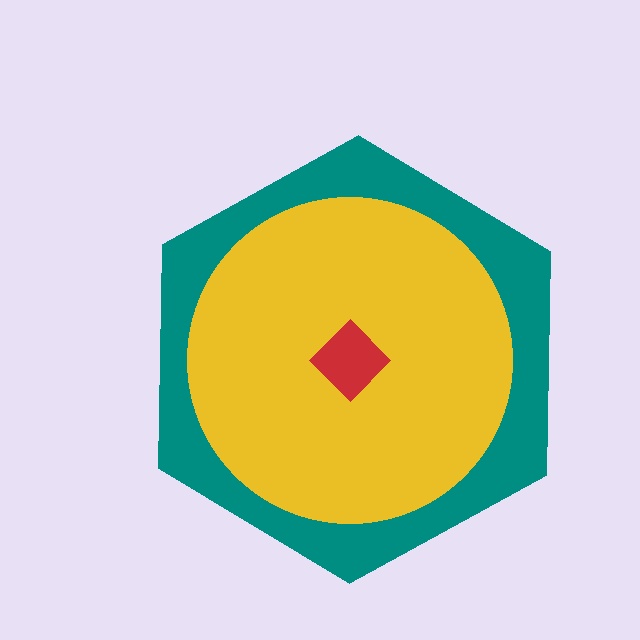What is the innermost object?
The red diamond.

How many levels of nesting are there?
3.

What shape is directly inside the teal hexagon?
The yellow circle.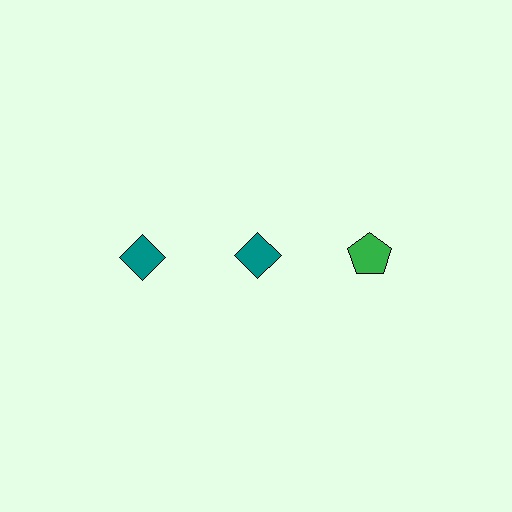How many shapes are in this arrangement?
There are 3 shapes arranged in a grid pattern.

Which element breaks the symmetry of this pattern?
The green pentagon in the top row, center column breaks the symmetry. All other shapes are teal diamonds.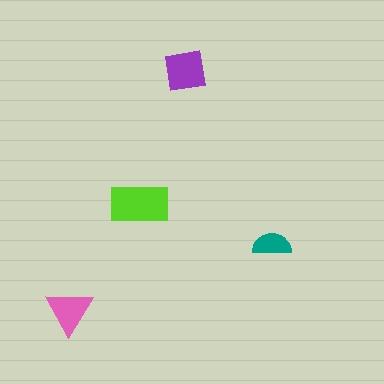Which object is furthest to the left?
The pink triangle is leftmost.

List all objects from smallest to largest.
The teal semicircle, the pink triangle, the purple square, the lime rectangle.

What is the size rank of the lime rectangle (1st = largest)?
1st.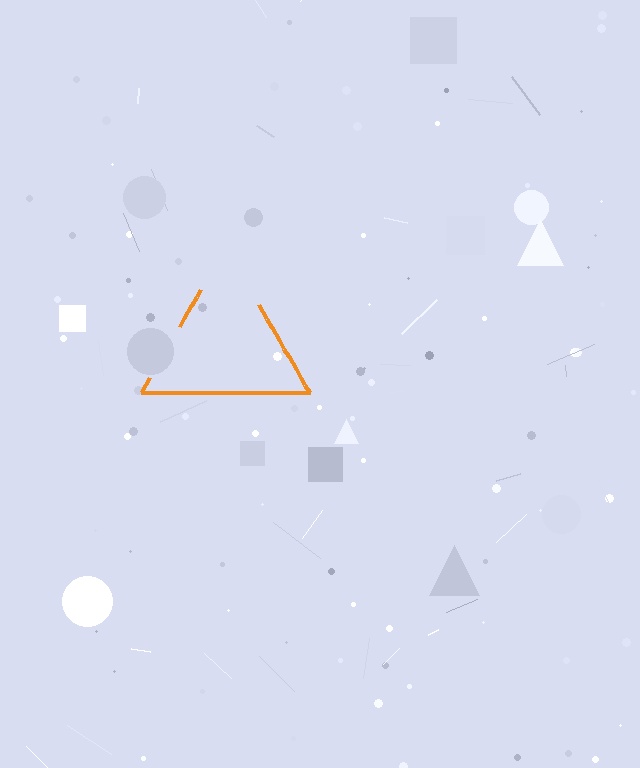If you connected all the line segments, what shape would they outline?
They would outline a triangle.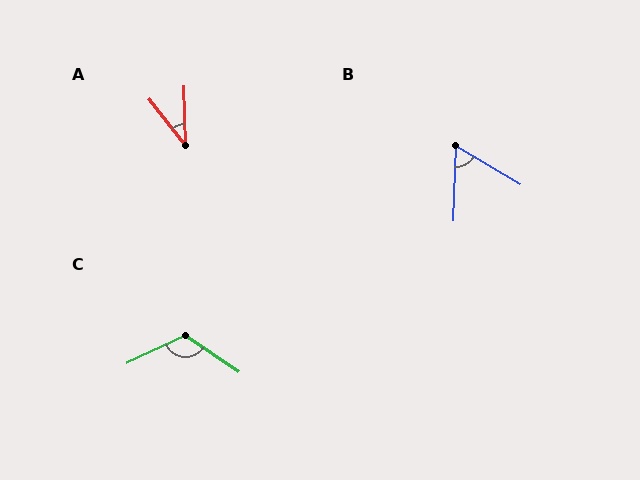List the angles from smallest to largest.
A (37°), B (61°), C (121°).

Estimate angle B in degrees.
Approximately 61 degrees.